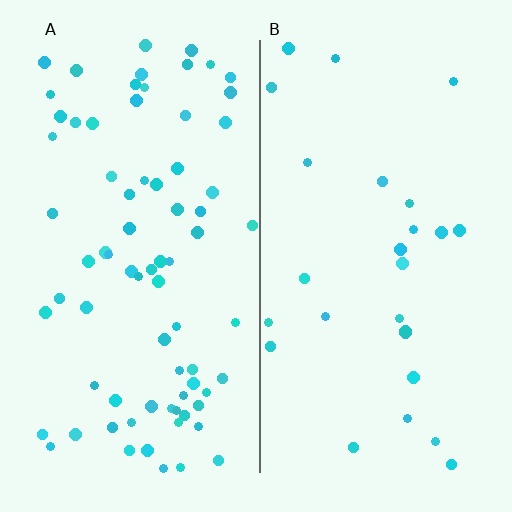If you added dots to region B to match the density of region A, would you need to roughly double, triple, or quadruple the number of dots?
Approximately triple.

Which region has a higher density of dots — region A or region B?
A (the left).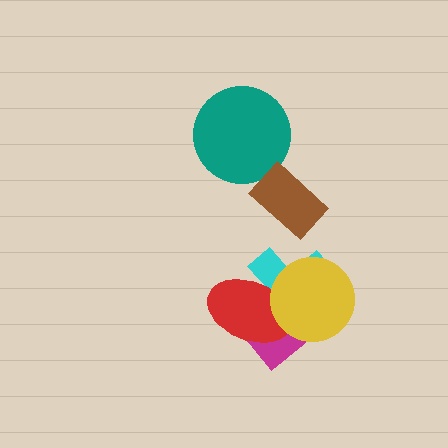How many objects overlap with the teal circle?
0 objects overlap with the teal circle.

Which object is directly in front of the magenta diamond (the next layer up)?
The red ellipse is directly in front of the magenta diamond.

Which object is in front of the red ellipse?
The yellow circle is in front of the red ellipse.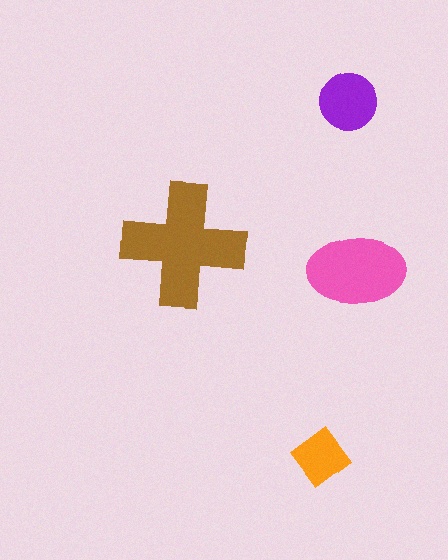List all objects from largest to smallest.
The brown cross, the pink ellipse, the purple circle, the orange diamond.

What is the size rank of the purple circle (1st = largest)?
3rd.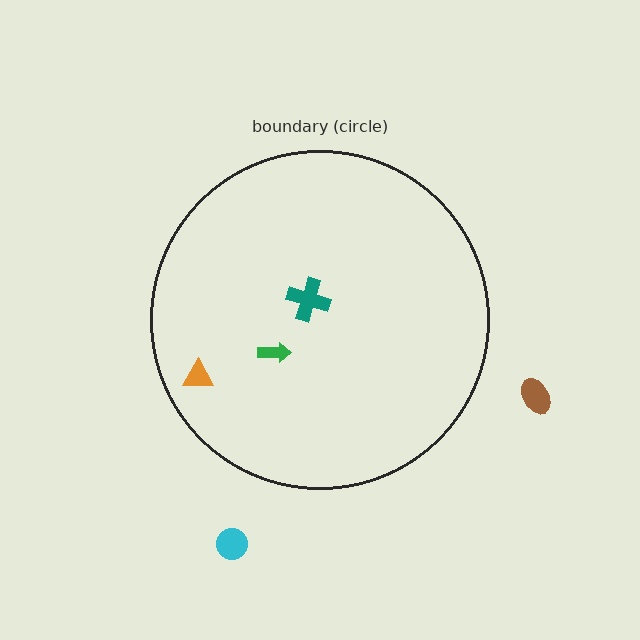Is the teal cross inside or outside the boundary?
Inside.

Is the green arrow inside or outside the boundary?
Inside.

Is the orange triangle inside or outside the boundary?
Inside.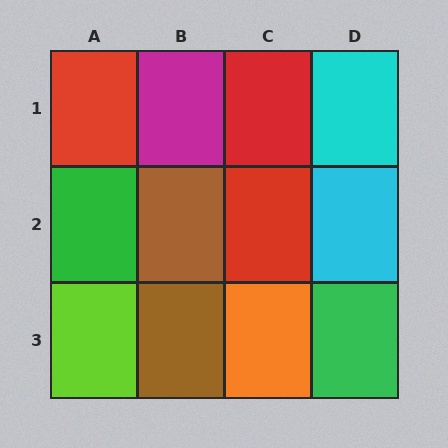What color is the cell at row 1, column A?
Red.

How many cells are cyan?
2 cells are cyan.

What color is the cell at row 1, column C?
Red.